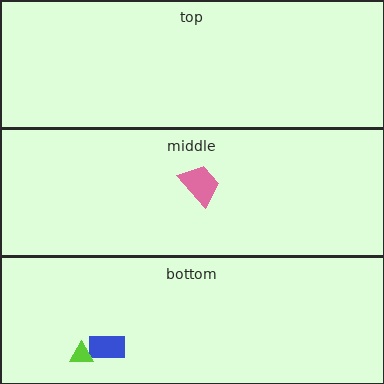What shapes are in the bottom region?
The blue rectangle, the lime triangle.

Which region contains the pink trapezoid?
The middle region.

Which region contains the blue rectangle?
The bottom region.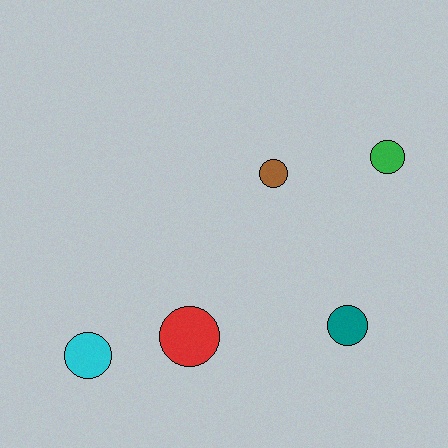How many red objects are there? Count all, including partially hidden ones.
There is 1 red object.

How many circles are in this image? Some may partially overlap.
There are 5 circles.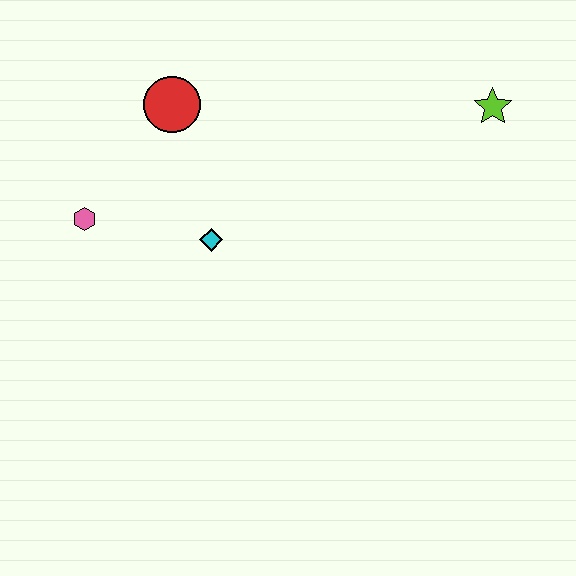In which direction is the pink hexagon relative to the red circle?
The pink hexagon is below the red circle.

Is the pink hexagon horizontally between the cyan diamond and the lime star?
No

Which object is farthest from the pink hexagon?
The lime star is farthest from the pink hexagon.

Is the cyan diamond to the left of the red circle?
No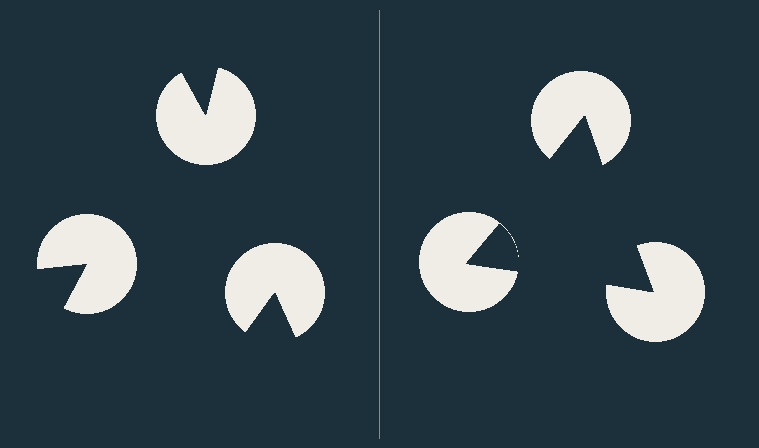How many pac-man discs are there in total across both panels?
6 — 3 on each side.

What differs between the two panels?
The pac-man discs are positioned identically on both sides; only the wedge orientations differ. On the right they align to a triangle; on the left they are misaligned.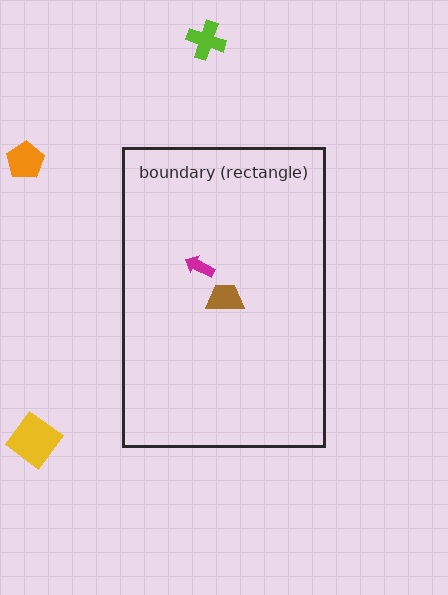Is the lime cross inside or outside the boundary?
Outside.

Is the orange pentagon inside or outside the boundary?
Outside.